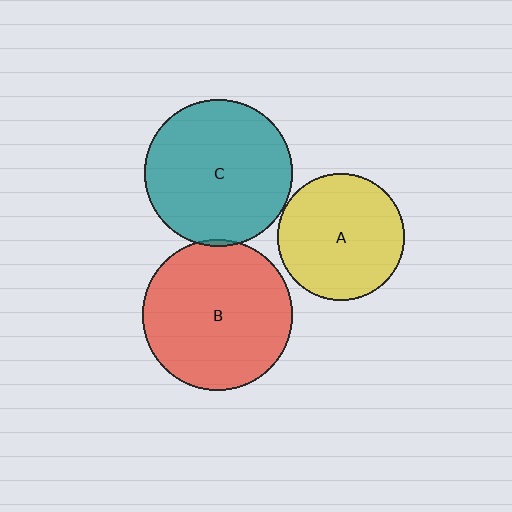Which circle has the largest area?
Circle B (red).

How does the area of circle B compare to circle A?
Approximately 1.4 times.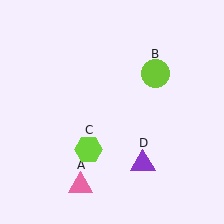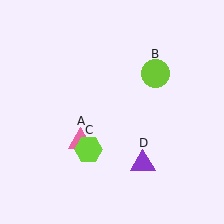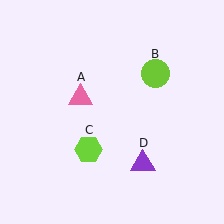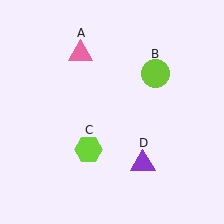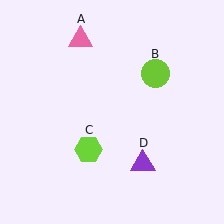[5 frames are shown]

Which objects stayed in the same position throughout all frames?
Lime circle (object B) and lime hexagon (object C) and purple triangle (object D) remained stationary.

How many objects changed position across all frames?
1 object changed position: pink triangle (object A).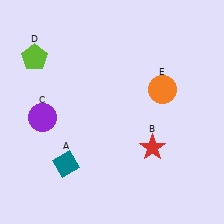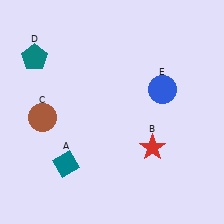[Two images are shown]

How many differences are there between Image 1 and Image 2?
There are 3 differences between the two images.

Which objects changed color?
C changed from purple to brown. D changed from lime to teal. E changed from orange to blue.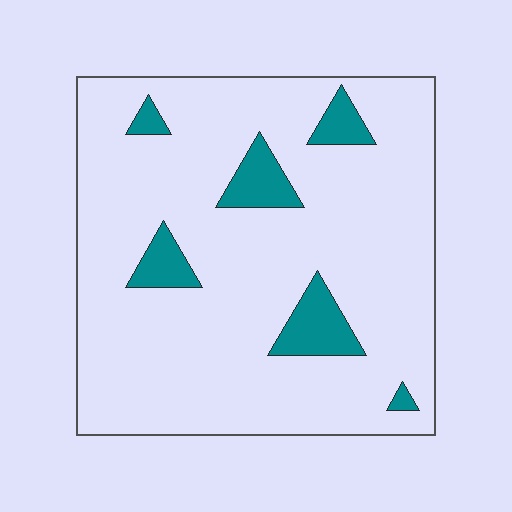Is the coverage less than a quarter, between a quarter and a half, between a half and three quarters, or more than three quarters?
Less than a quarter.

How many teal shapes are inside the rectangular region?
6.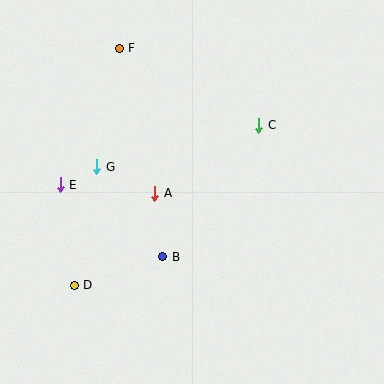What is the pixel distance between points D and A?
The distance between D and A is 122 pixels.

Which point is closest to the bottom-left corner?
Point D is closest to the bottom-left corner.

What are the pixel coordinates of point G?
Point G is at (97, 167).